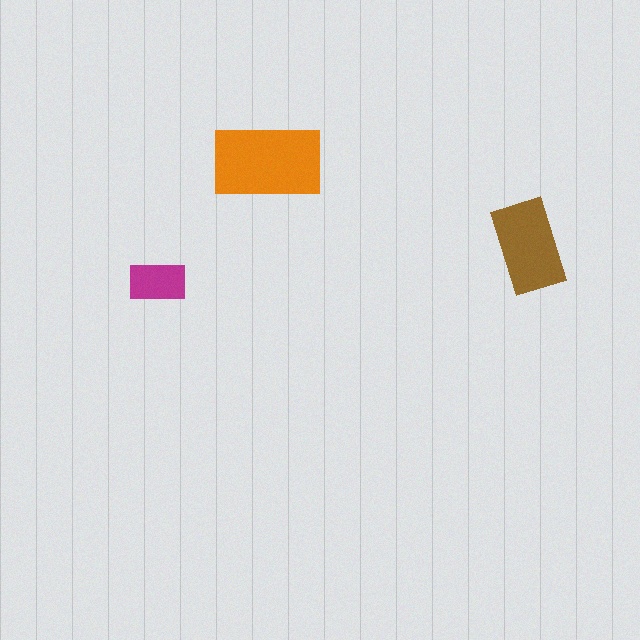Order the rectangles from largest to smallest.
the orange one, the brown one, the magenta one.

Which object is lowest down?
The magenta rectangle is bottommost.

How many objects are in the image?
There are 3 objects in the image.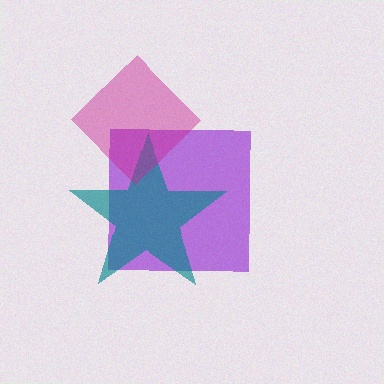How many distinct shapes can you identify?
There are 3 distinct shapes: a purple square, a teal star, a magenta diamond.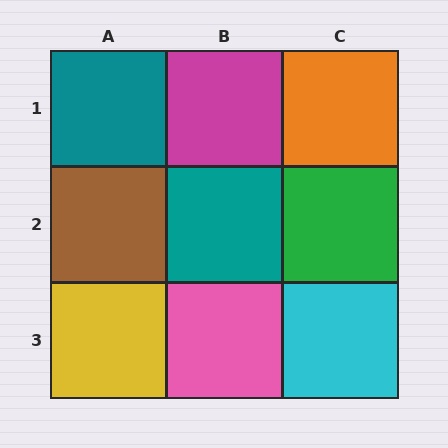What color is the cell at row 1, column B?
Magenta.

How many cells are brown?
1 cell is brown.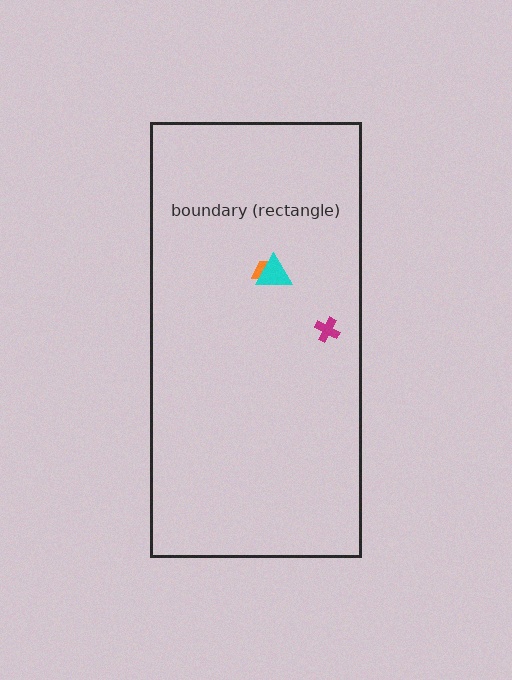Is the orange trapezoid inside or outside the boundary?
Inside.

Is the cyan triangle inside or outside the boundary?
Inside.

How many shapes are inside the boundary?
3 inside, 0 outside.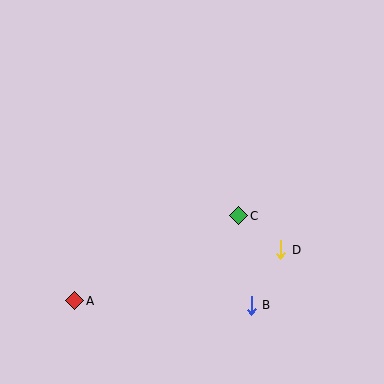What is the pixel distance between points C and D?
The distance between C and D is 54 pixels.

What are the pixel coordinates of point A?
Point A is at (75, 301).